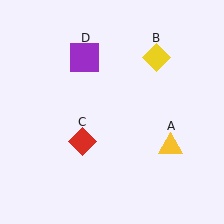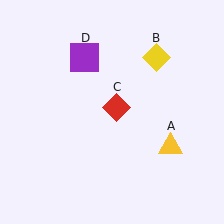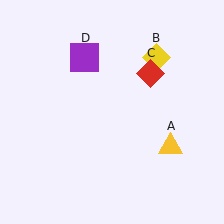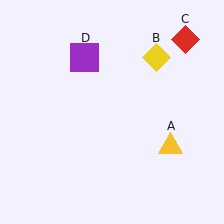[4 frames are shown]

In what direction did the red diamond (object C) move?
The red diamond (object C) moved up and to the right.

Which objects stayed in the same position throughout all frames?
Yellow triangle (object A) and yellow diamond (object B) and purple square (object D) remained stationary.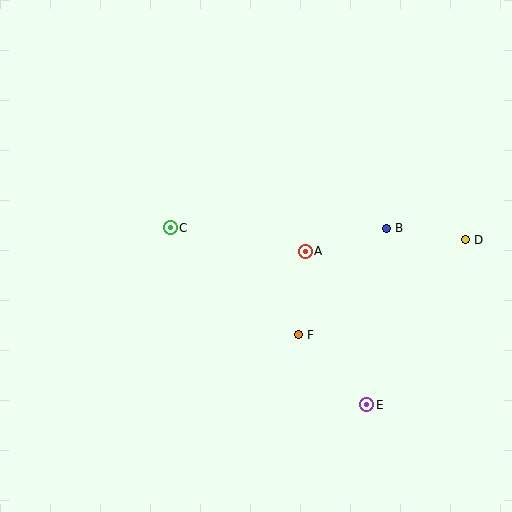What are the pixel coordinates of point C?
Point C is at (170, 228).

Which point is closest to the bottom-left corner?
Point C is closest to the bottom-left corner.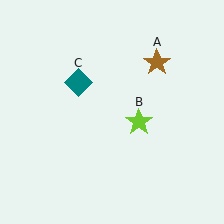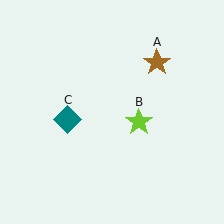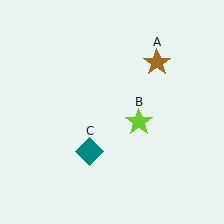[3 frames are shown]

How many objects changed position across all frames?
1 object changed position: teal diamond (object C).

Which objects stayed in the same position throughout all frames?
Brown star (object A) and lime star (object B) remained stationary.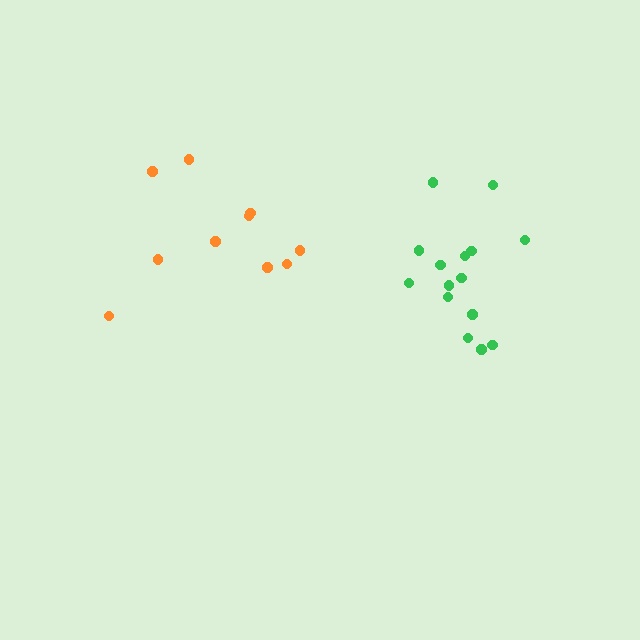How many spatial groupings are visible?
There are 2 spatial groupings.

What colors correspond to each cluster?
The clusters are colored: orange, green.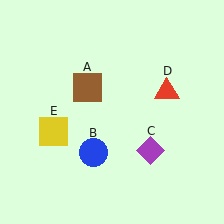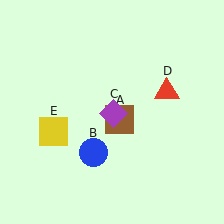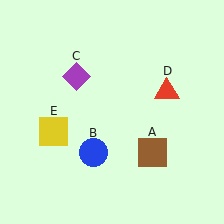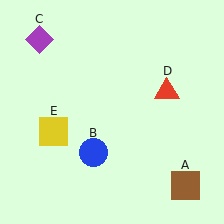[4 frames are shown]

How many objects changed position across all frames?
2 objects changed position: brown square (object A), purple diamond (object C).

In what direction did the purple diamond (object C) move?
The purple diamond (object C) moved up and to the left.